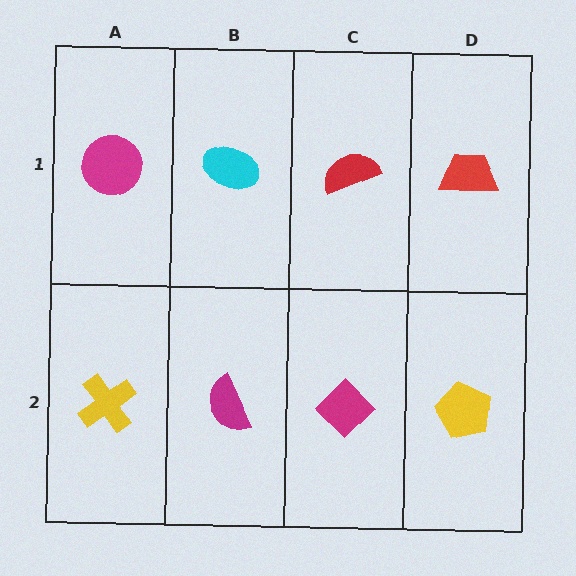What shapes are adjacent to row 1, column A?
A yellow cross (row 2, column A), a cyan ellipse (row 1, column B).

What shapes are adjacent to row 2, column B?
A cyan ellipse (row 1, column B), a yellow cross (row 2, column A), a magenta diamond (row 2, column C).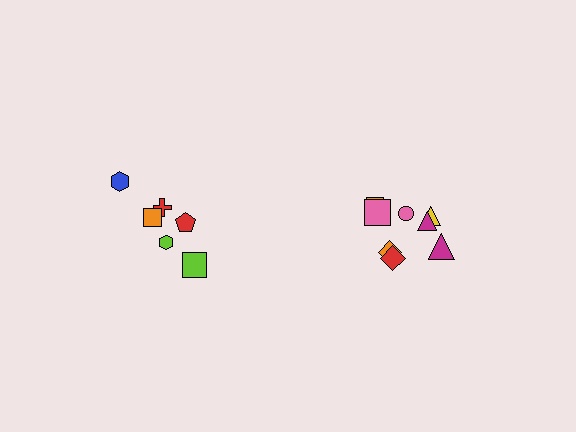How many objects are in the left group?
There are 6 objects.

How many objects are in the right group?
There are 8 objects.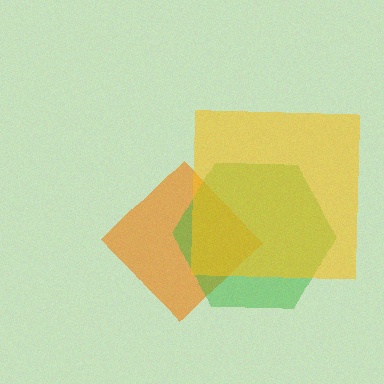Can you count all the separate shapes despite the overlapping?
Yes, there are 3 separate shapes.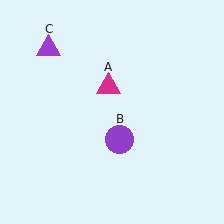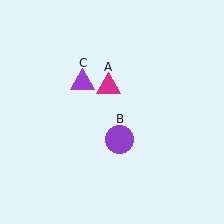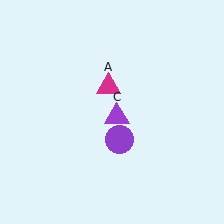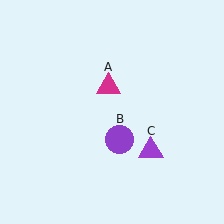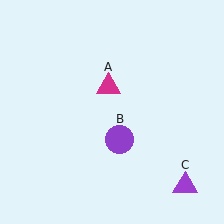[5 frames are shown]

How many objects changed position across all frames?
1 object changed position: purple triangle (object C).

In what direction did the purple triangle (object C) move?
The purple triangle (object C) moved down and to the right.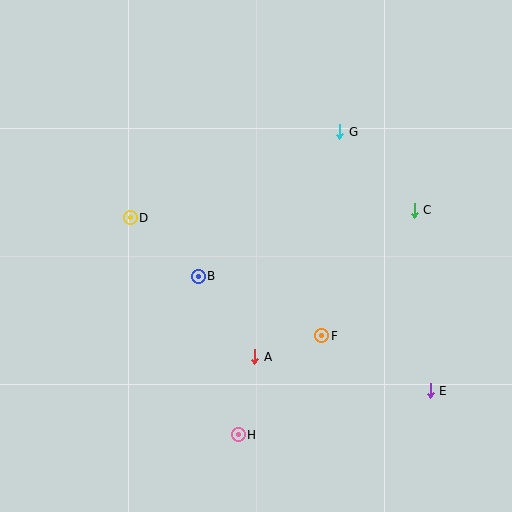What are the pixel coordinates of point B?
Point B is at (198, 276).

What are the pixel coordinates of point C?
Point C is at (414, 210).